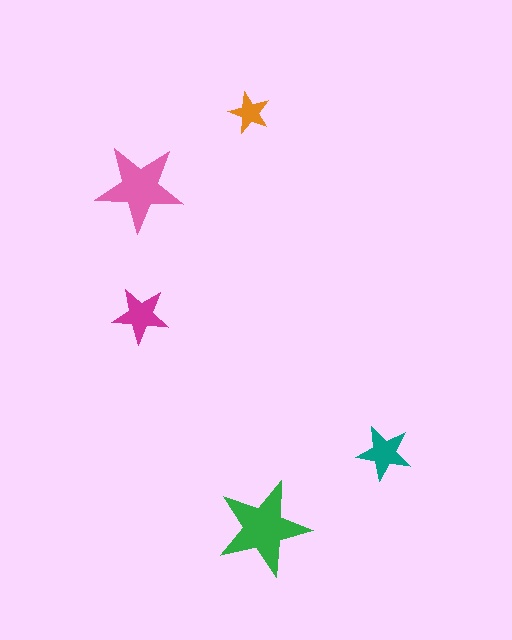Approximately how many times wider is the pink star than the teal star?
About 1.5 times wider.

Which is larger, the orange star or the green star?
The green one.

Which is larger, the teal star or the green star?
The green one.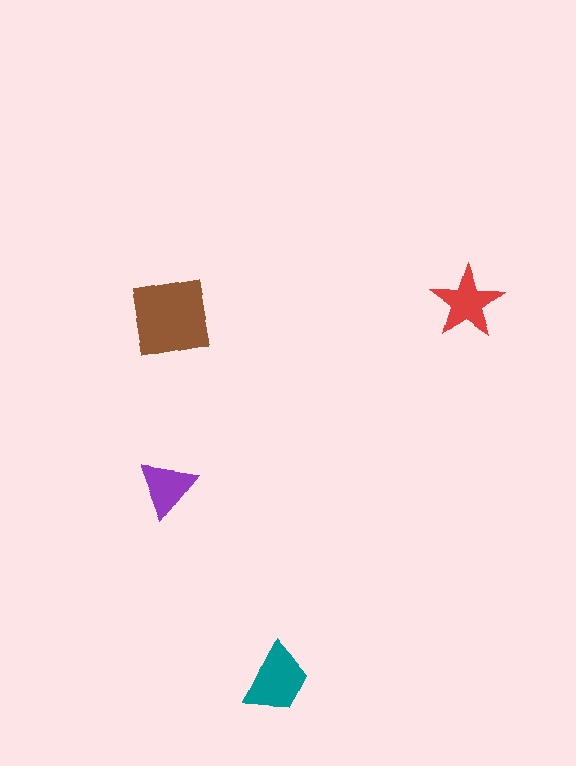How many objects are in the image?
There are 4 objects in the image.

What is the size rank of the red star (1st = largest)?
3rd.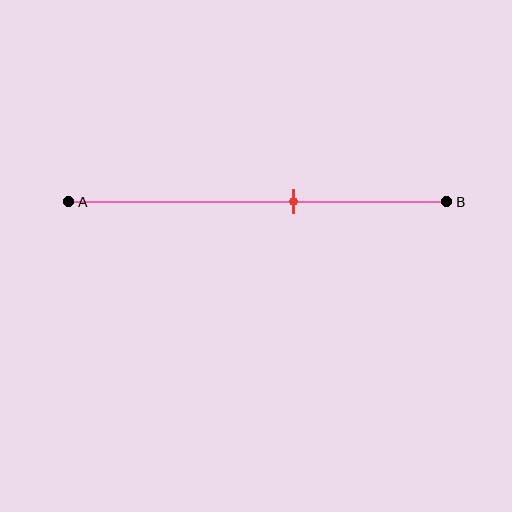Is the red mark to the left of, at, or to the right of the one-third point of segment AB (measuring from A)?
The red mark is to the right of the one-third point of segment AB.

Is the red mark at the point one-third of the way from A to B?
No, the mark is at about 60% from A, not at the 33% one-third point.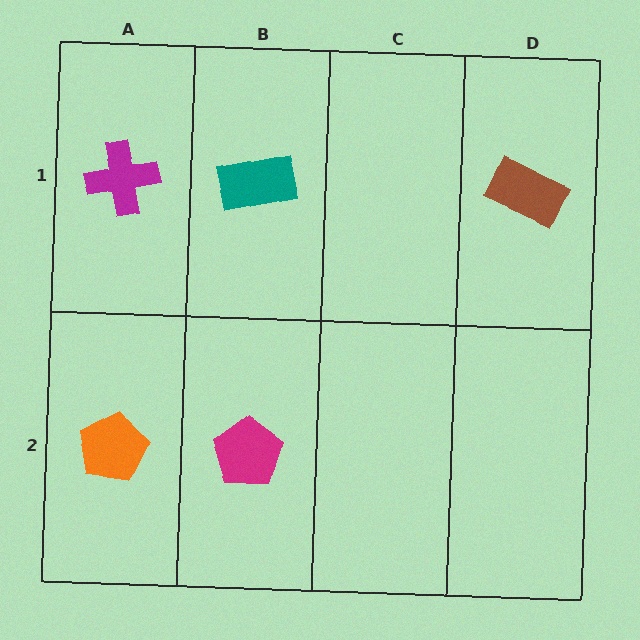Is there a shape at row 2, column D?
No, that cell is empty.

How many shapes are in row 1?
3 shapes.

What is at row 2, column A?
An orange pentagon.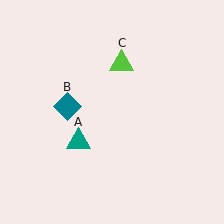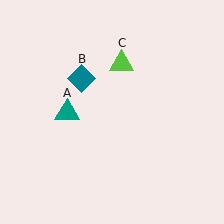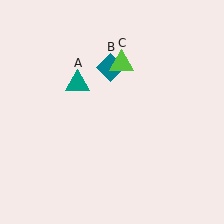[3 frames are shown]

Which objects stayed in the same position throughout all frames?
Lime triangle (object C) remained stationary.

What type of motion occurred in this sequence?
The teal triangle (object A), teal diamond (object B) rotated clockwise around the center of the scene.